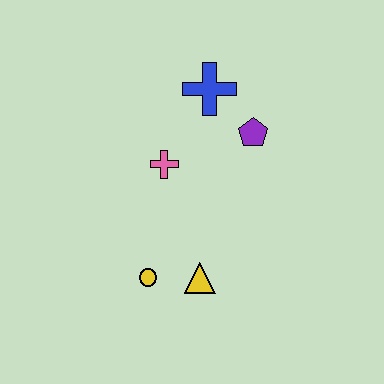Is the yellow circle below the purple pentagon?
Yes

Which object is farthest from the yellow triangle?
The blue cross is farthest from the yellow triangle.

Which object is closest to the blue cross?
The purple pentagon is closest to the blue cross.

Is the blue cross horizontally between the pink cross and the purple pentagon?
Yes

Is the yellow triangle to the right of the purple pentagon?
No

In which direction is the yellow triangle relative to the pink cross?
The yellow triangle is below the pink cross.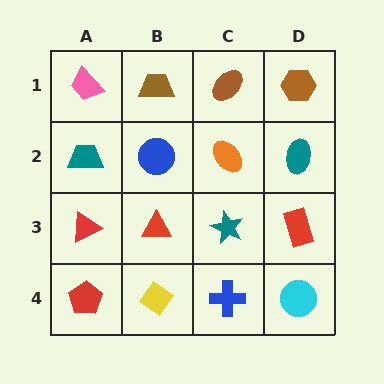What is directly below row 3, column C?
A blue cross.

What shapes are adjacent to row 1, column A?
A teal trapezoid (row 2, column A), a brown trapezoid (row 1, column B).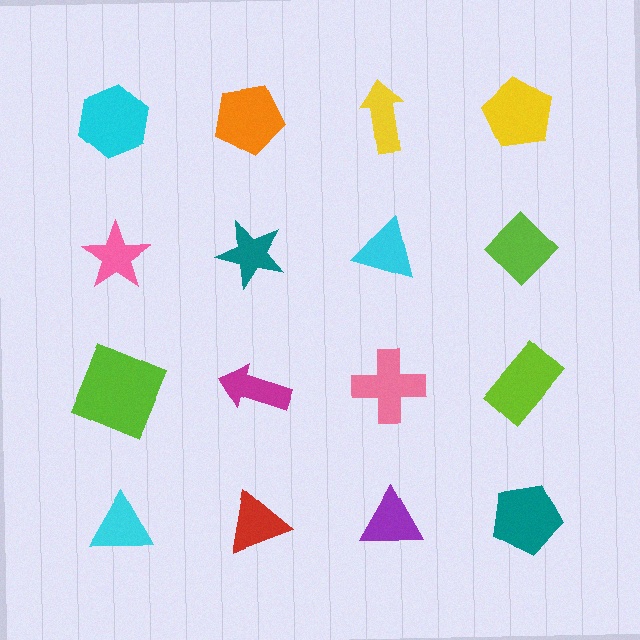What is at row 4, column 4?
A teal pentagon.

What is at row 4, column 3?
A purple triangle.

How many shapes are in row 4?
4 shapes.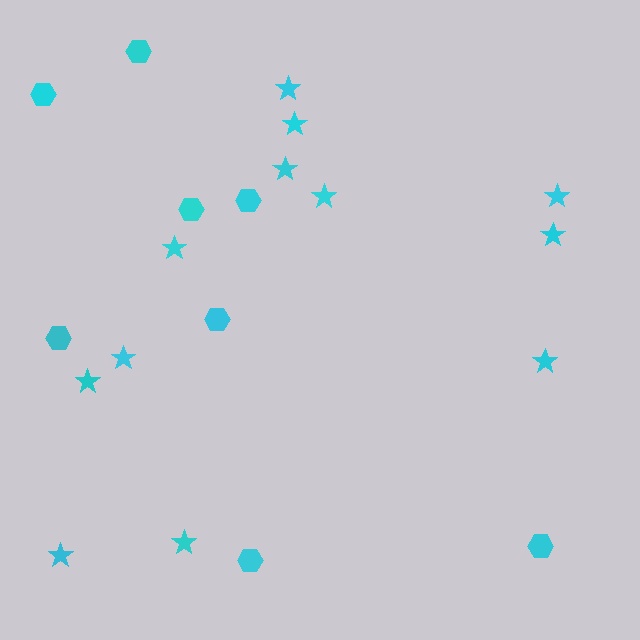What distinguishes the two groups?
There are 2 groups: one group of hexagons (8) and one group of stars (12).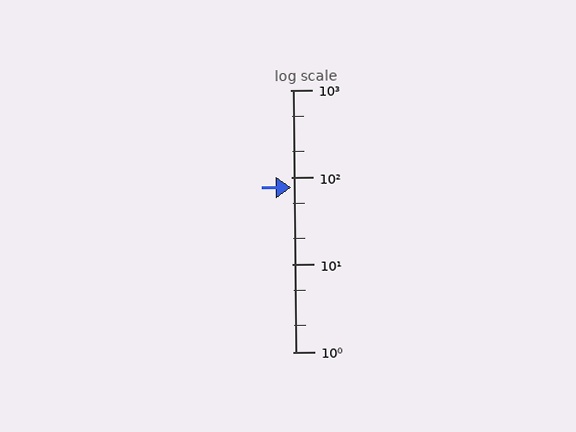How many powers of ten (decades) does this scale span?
The scale spans 3 decades, from 1 to 1000.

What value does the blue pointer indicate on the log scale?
The pointer indicates approximately 77.